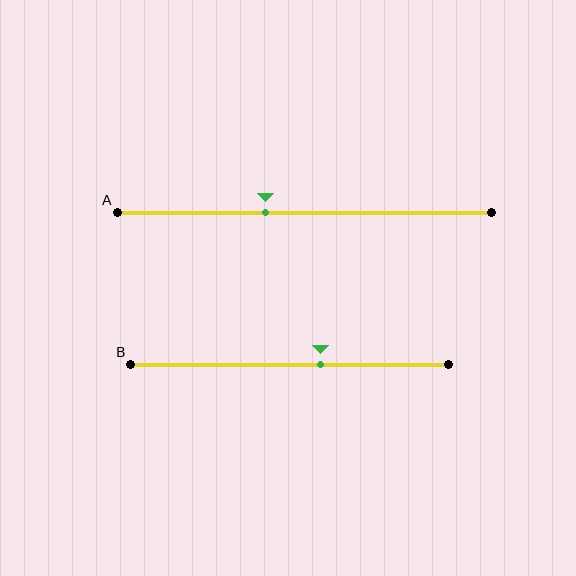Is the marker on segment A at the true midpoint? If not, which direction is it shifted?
No, the marker on segment A is shifted to the left by about 10% of the segment length.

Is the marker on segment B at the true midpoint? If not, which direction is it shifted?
No, the marker on segment B is shifted to the right by about 10% of the segment length.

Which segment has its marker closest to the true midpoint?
Segment B has its marker closest to the true midpoint.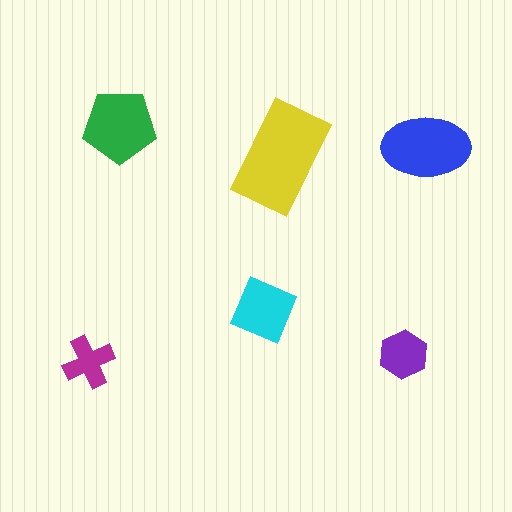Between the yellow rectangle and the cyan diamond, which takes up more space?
The yellow rectangle.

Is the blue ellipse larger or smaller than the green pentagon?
Larger.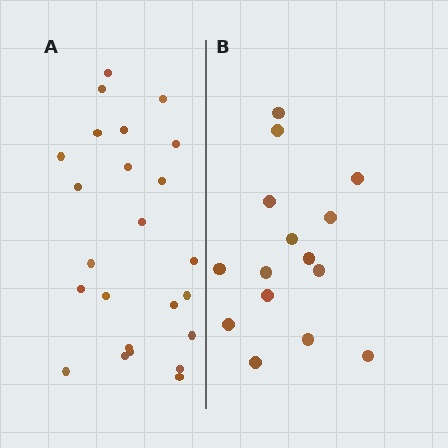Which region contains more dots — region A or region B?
Region A (the left region) has more dots.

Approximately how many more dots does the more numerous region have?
Region A has roughly 8 or so more dots than region B.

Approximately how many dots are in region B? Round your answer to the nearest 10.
About 20 dots. (The exact count is 15, which rounds to 20.)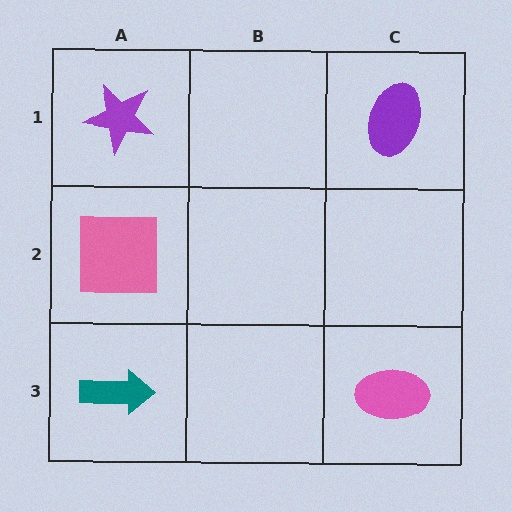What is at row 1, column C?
A purple ellipse.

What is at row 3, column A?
A teal arrow.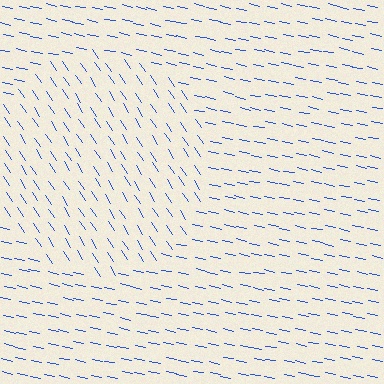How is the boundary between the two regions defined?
The boundary is defined purely by a change in line orientation (approximately 45 degrees difference). All lines are the same color and thickness.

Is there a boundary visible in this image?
Yes, there is a texture boundary formed by a change in line orientation.